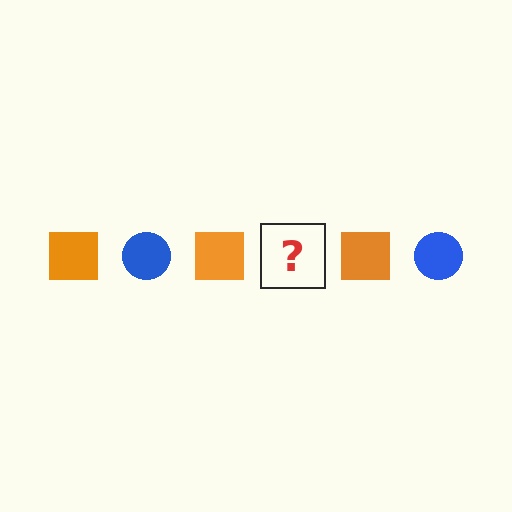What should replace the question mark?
The question mark should be replaced with a blue circle.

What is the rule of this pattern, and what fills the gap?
The rule is that the pattern alternates between orange square and blue circle. The gap should be filled with a blue circle.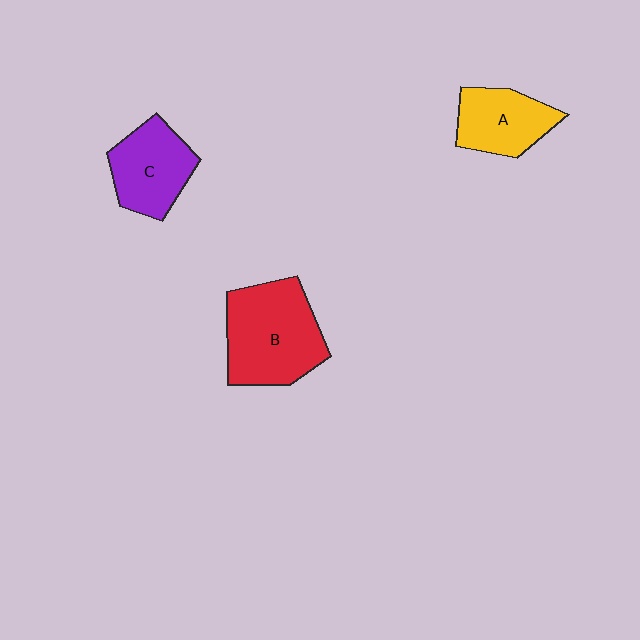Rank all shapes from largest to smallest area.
From largest to smallest: B (red), C (purple), A (yellow).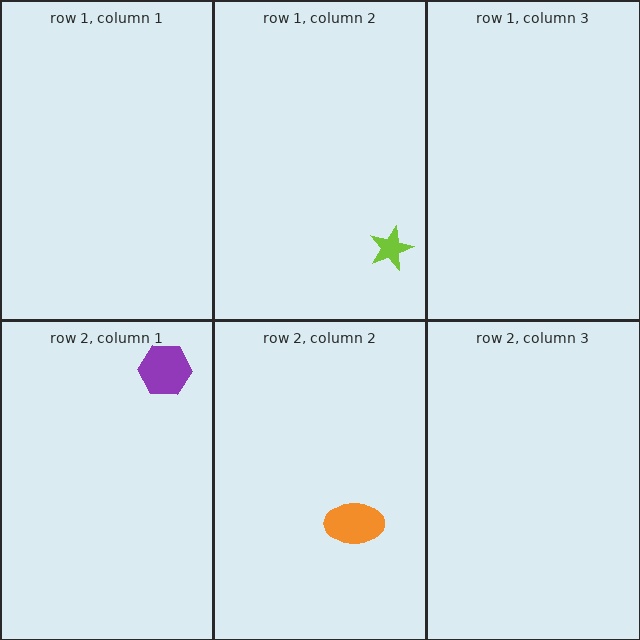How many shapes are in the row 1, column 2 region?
1.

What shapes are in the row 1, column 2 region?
The lime star.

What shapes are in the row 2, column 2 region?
The orange ellipse.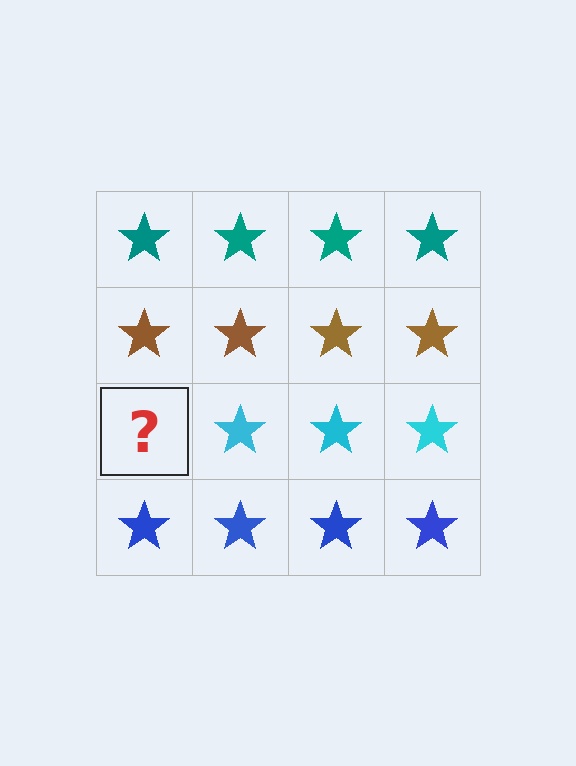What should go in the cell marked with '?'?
The missing cell should contain a cyan star.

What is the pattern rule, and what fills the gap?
The rule is that each row has a consistent color. The gap should be filled with a cyan star.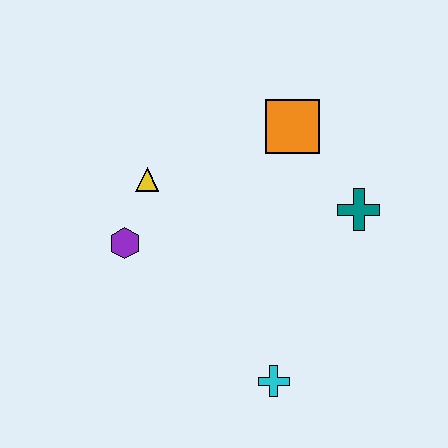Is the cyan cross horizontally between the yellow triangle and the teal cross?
Yes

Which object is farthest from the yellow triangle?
The cyan cross is farthest from the yellow triangle.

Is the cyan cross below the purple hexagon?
Yes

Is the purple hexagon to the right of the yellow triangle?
No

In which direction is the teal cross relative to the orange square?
The teal cross is below the orange square.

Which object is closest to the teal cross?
The orange square is closest to the teal cross.